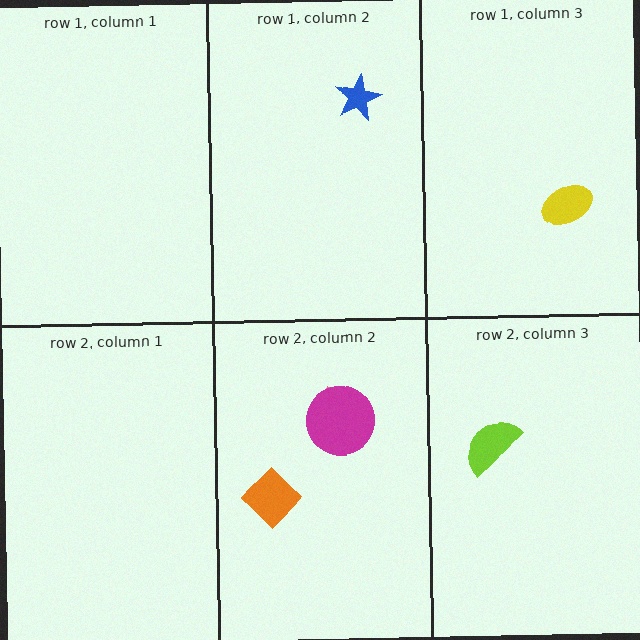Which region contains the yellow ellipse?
The row 1, column 3 region.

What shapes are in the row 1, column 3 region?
The yellow ellipse.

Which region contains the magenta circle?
The row 2, column 2 region.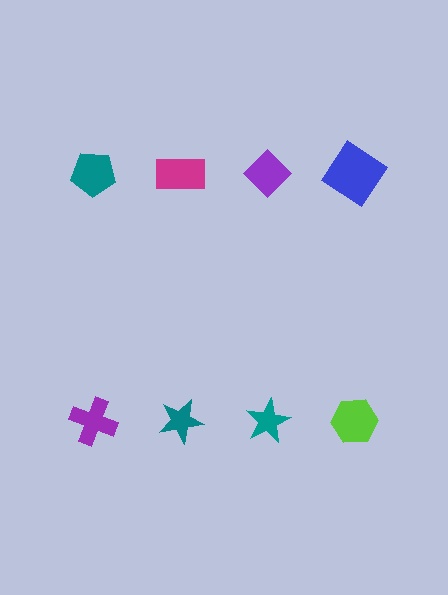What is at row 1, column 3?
A purple diamond.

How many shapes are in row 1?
4 shapes.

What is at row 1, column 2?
A magenta rectangle.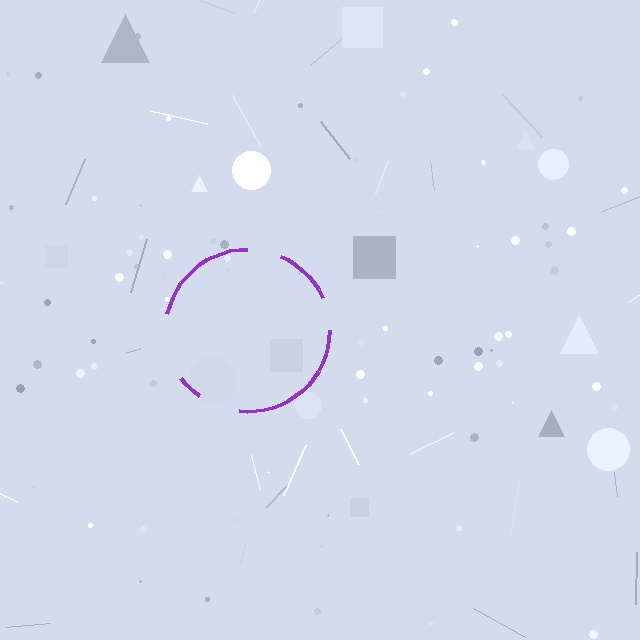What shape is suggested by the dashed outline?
The dashed outline suggests a circle.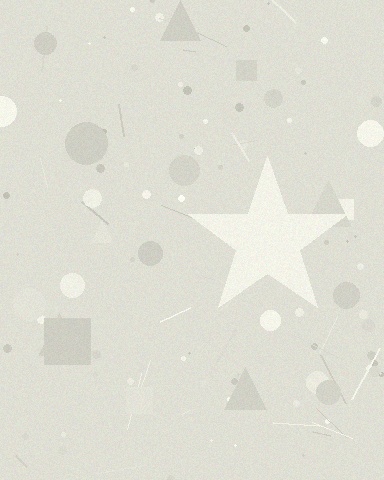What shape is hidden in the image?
A star is hidden in the image.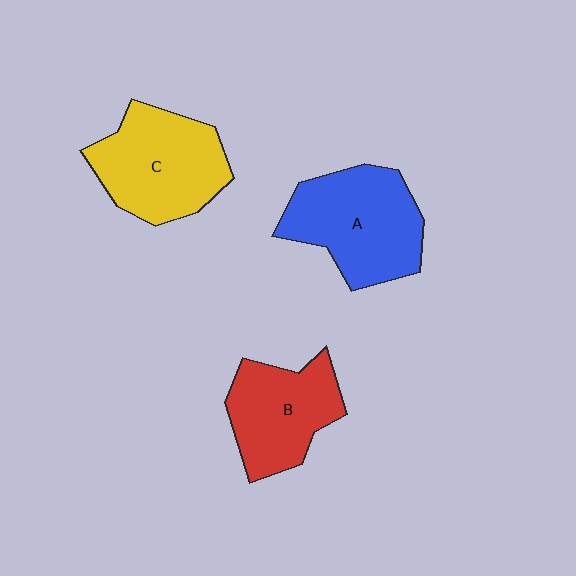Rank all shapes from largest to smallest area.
From largest to smallest: A (blue), C (yellow), B (red).